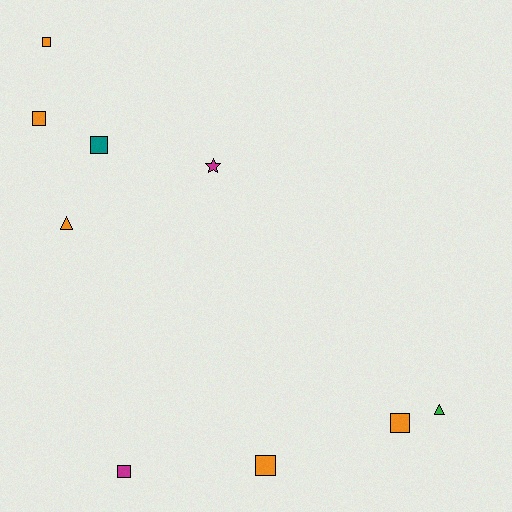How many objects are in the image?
There are 9 objects.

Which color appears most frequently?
Orange, with 5 objects.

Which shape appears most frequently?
Square, with 6 objects.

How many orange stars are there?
There are no orange stars.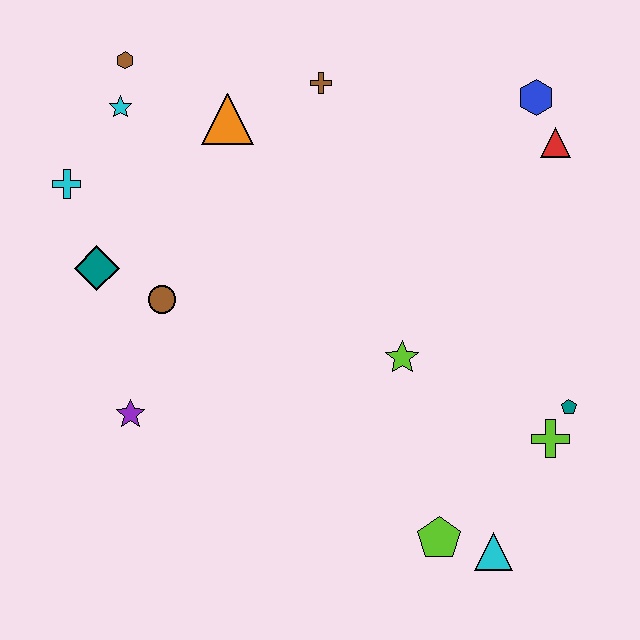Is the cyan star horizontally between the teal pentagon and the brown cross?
No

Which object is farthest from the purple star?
The blue hexagon is farthest from the purple star.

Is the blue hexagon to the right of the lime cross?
No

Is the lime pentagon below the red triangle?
Yes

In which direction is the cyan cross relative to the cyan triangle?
The cyan cross is to the left of the cyan triangle.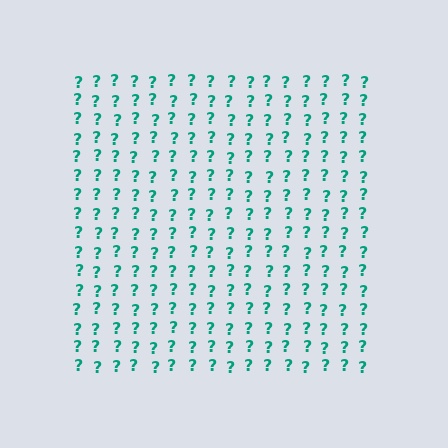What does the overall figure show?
The overall figure shows a square.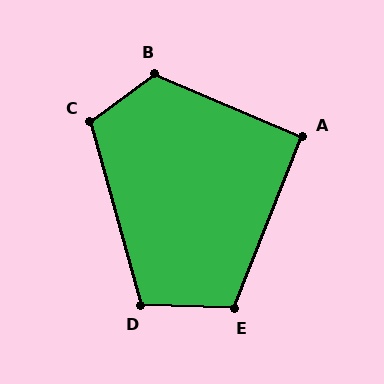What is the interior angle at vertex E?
Approximately 109 degrees (obtuse).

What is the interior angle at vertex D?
Approximately 108 degrees (obtuse).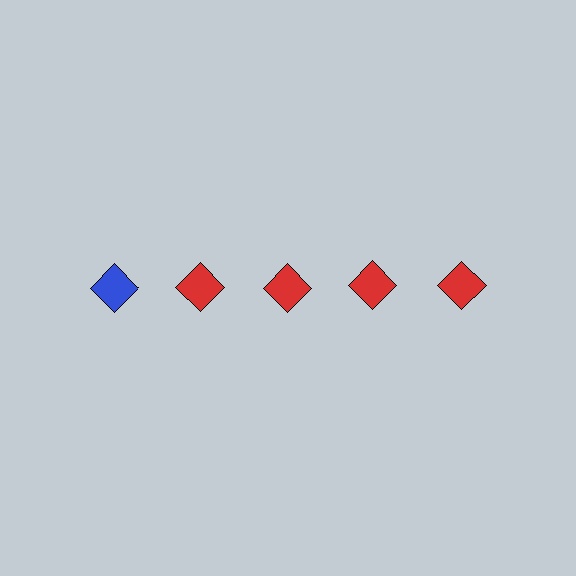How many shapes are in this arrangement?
There are 5 shapes arranged in a grid pattern.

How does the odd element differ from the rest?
It has a different color: blue instead of red.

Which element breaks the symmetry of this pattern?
The blue diamond in the top row, leftmost column breaks the symmetry. All other shapes are red diamonds.